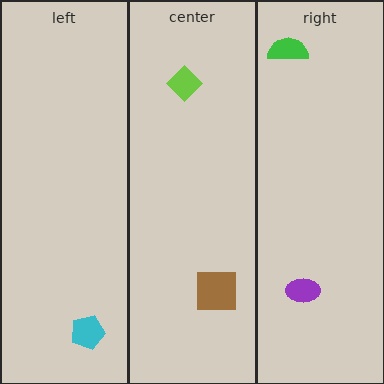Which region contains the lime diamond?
The center region.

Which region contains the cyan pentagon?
The left region.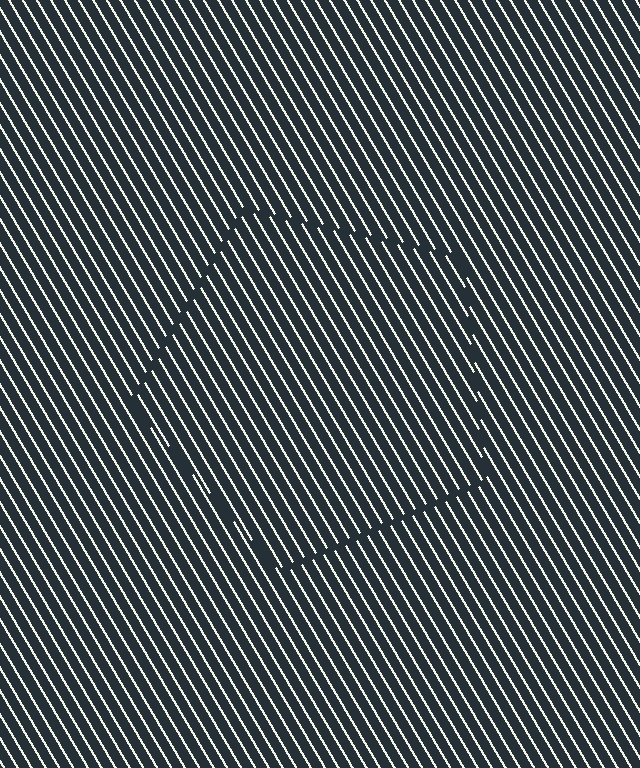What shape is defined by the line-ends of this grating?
An illusory pentagon. The interior of the shape contains the same grating, shifted by half a period — the contour is defined by the phase discontinuity where line-ends from the inner and outer gratings abut.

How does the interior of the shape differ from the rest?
The interior of the shape contains the same grating, shifted by half a period — the contour is defined by the phase discontinuity where line-ends from the inner and outer gratings abut.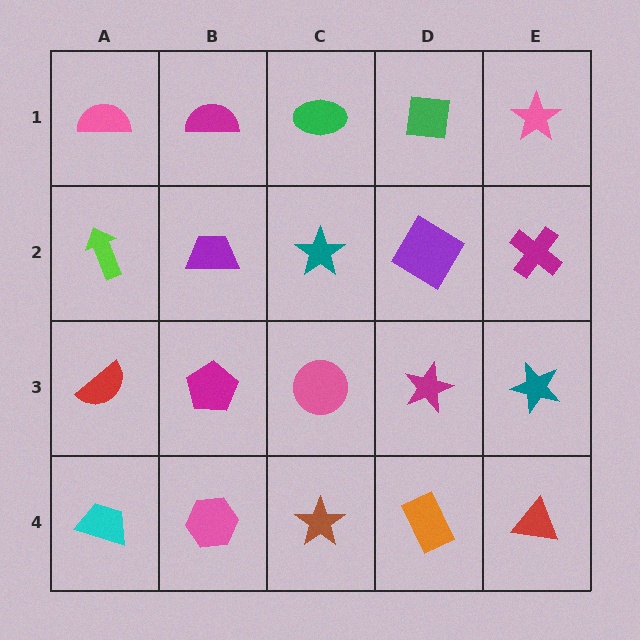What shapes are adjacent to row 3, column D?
A purple diamond (row 2, column D), an orange rectangle (row 4, column D), a pink circle (row 3, column C), a teal star (row 3, column E).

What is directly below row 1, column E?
A magenta cross.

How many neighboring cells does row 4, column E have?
2.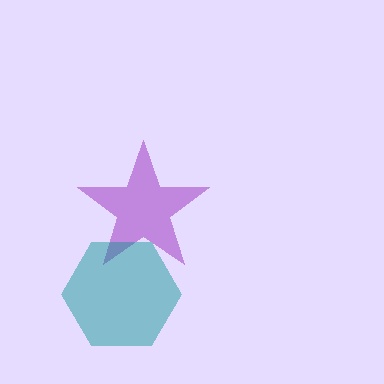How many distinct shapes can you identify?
There are 2 distinct shapes: a purple star, a teal hexagon.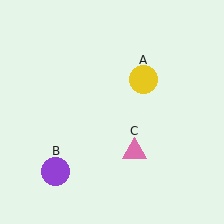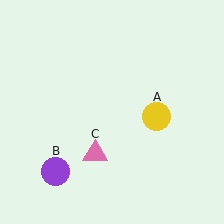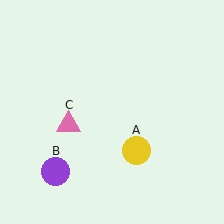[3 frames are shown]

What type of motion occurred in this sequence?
The yellow circle (object A), pink triangle (object C) rotated clockwise around the center of the scene.